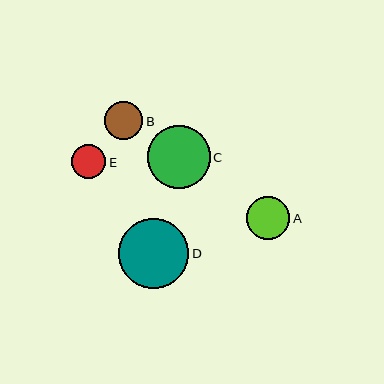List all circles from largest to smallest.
From largest to smallest: D, C, A, B, E.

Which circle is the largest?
Circle D is the largest with a size of approximately 70 pixels.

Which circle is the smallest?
Circle E is the smallest with a size of approximately 34 pixels.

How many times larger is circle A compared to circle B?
Circle A is approximately 1.1 times the size of circle B.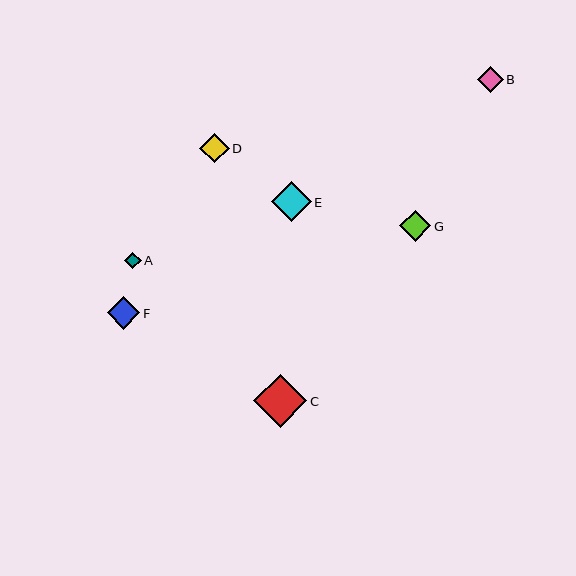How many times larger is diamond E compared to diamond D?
Diamond E is approximately 1.3 times the size of diamond D.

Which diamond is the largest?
Diamond C is the largest with a size of approximately 53 pixels.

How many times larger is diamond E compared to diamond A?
Diamond E is approximately 2.3 times the size of diamond A.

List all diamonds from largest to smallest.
From largest to smallest: C, E, F, G, D, B, A.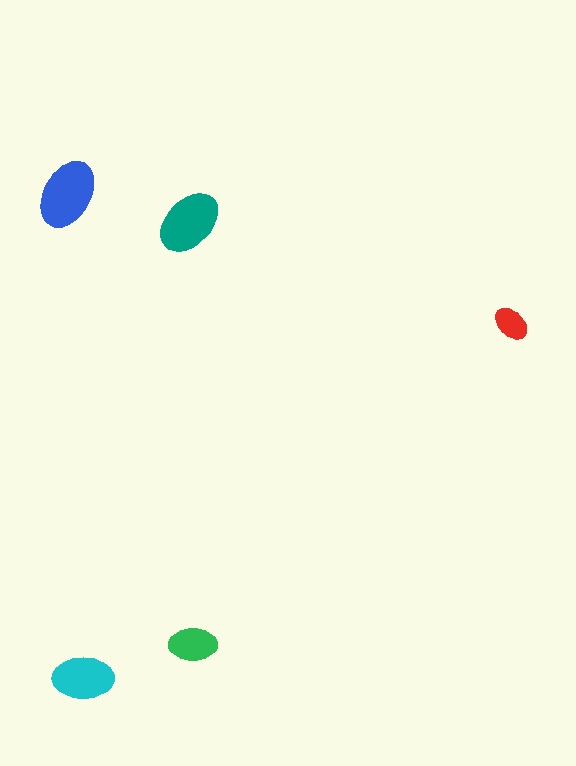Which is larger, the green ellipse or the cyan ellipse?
The cyan one.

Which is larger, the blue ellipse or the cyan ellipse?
The blue one.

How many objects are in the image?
There are 5 objects in the image.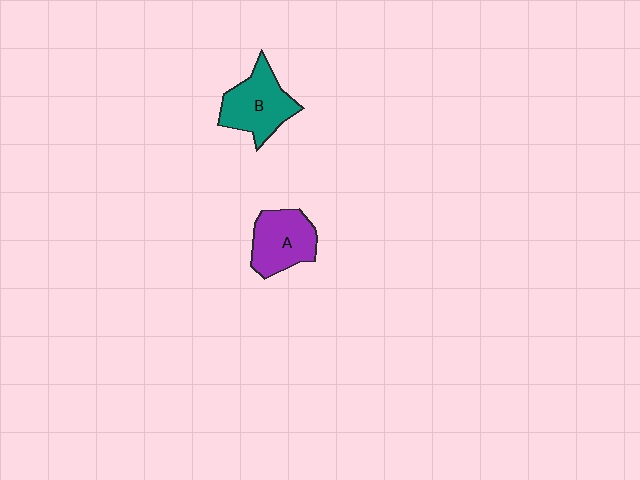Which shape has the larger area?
Shape B (teal).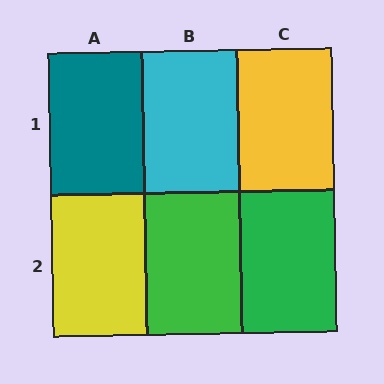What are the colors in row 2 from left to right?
Yellow, green, green.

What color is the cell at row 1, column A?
Teal.